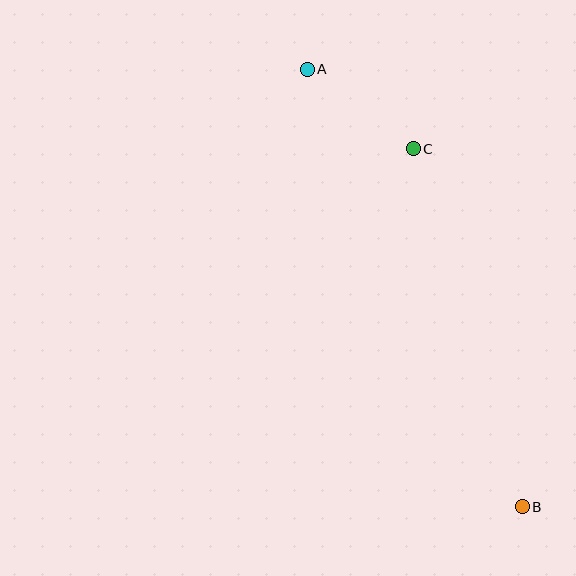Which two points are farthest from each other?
Points A and B are farthest from each other.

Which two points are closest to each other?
Points A and C are closest to each other.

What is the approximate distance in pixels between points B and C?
The distance between B and C is approximately 374 pixels.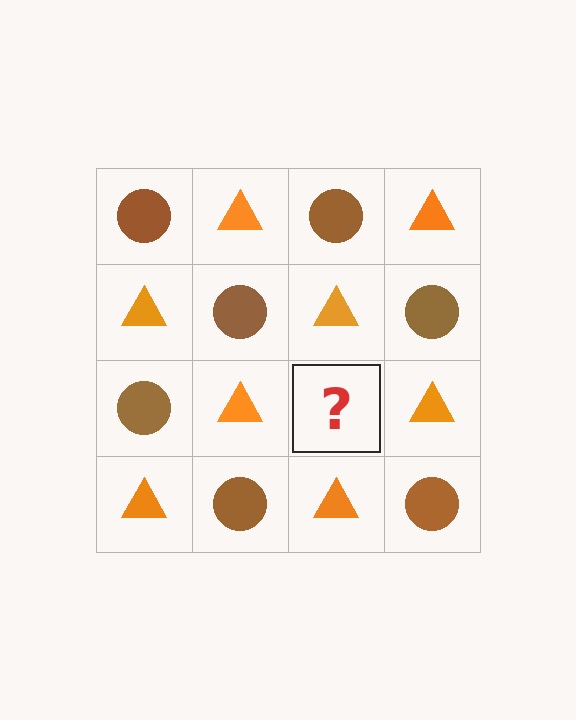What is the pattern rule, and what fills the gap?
The rule is that it alternates brown circle and orange triangle in a checkerboard pattern. The gap should be filled with a brown circle.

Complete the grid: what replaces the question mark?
The question mark should be replaced with a brown circle.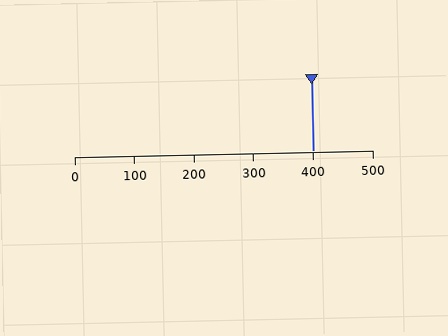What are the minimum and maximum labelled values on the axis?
The axis runs from 0 to 500.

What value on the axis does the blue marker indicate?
The marker indicates approximately 400.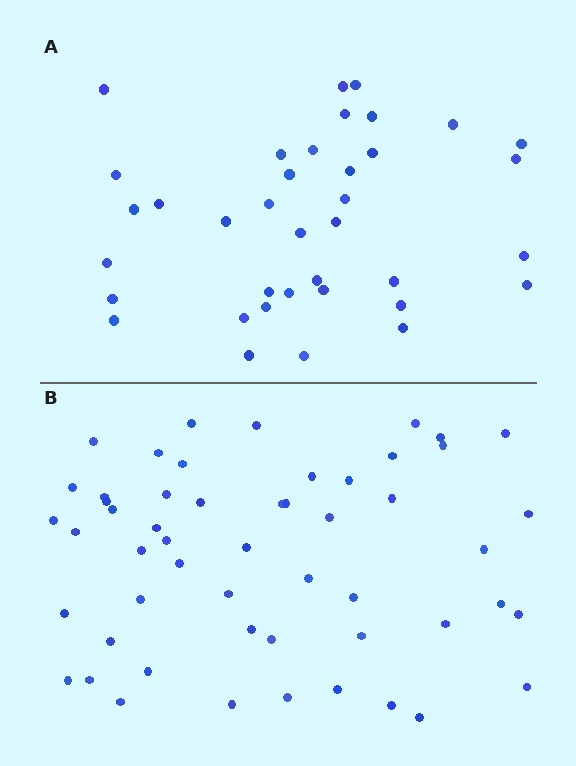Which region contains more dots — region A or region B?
Region B (the bottom region) has more dots.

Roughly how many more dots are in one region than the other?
Region B has approximately 15 more dots than region A.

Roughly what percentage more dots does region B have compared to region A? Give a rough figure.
About 45% more.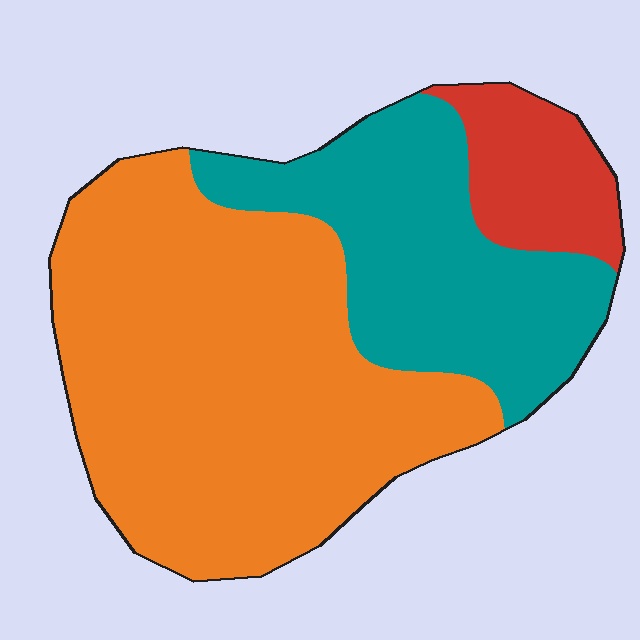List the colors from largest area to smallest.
From largest to smallest: orange, teal, red.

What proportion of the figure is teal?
Teal covers roughly 30% of the figure.